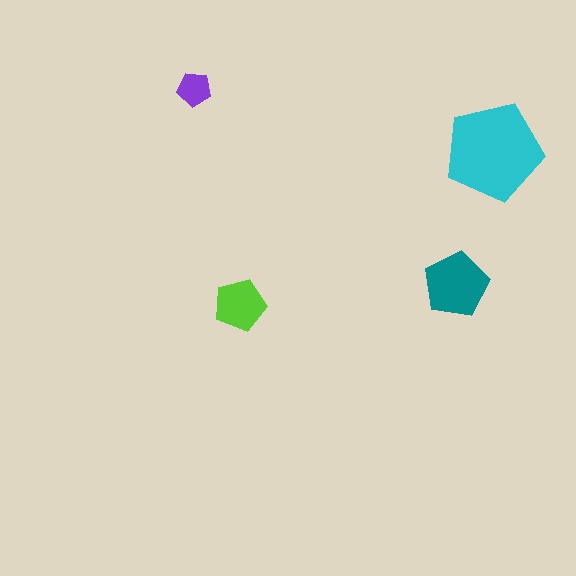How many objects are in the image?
There are 4 objects in the image.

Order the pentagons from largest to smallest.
the cyan one, the teal one, the lime one, the purple one.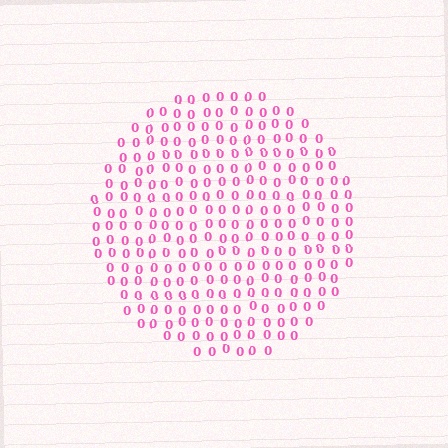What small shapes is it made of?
It is made of small digit 0's.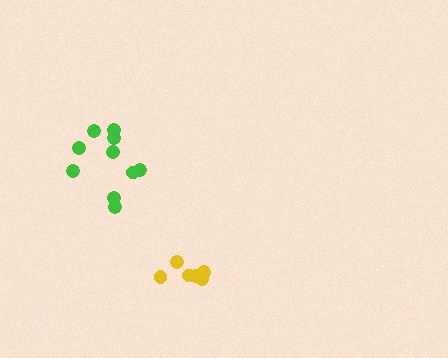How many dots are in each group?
Group 1: 6 dots, Group 2: 10 dots (16 total).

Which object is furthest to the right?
The yellow cluster is rightmost.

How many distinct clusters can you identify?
There are 2 distinct clusters.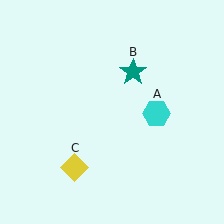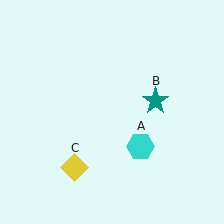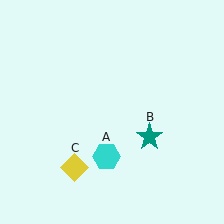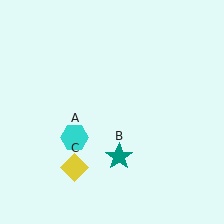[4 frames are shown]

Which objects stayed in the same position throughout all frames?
Yellow diamond (object C) remained stationary.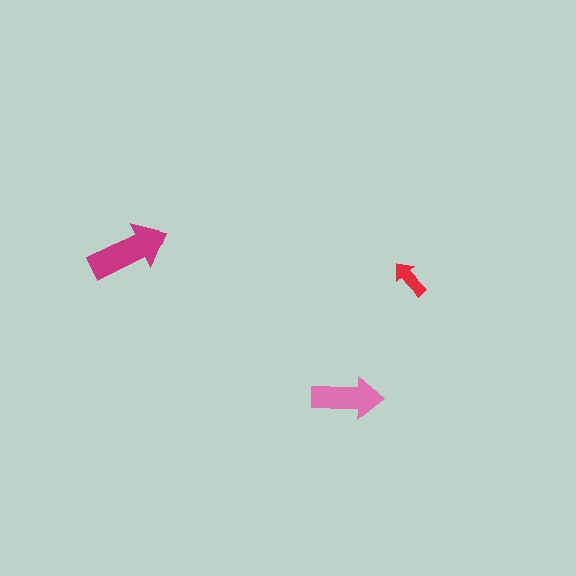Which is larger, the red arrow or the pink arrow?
The pink one.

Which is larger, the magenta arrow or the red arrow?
The magenta one.